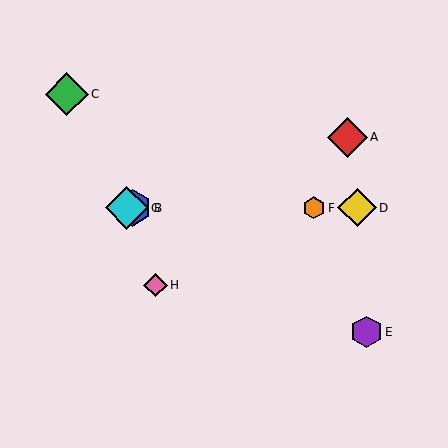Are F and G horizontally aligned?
Yes, both are at y≈208.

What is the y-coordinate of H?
Object H is at y≈285.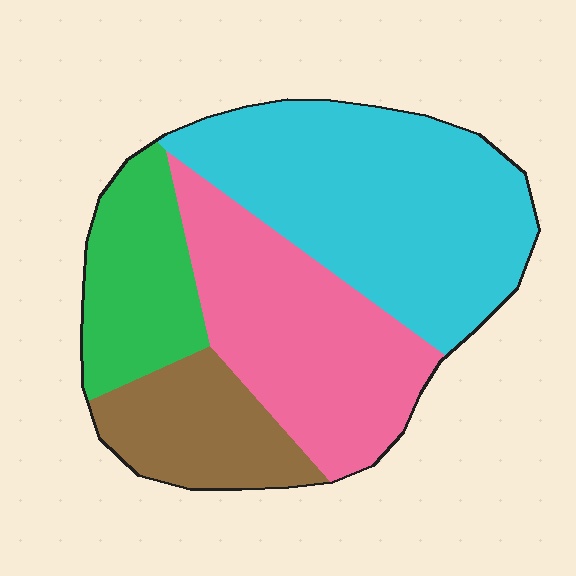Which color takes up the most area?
Cyan, at roughly 40%.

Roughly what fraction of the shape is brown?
Brown covers about 15% of the shape.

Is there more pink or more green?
Pink.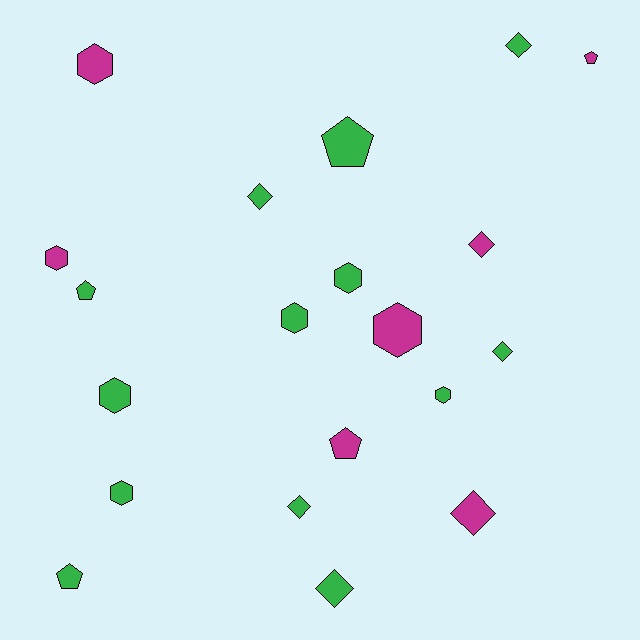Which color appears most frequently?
Green, with 13 objects.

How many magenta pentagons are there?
There are 2 magenta pentagons.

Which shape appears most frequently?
Hexagon, with 8 objects.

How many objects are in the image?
There are 20 objects.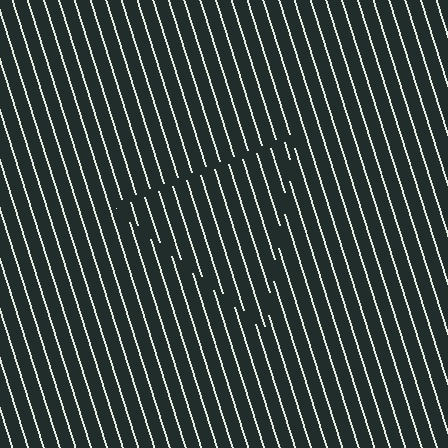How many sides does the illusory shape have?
3 sides — the line-ends trace a triangle.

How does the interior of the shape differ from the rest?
The interior of the shape contains the same grating, shifted by half a period — the contour is defined by the phase discontinuity where line-ends from the inner and outer gratings abut.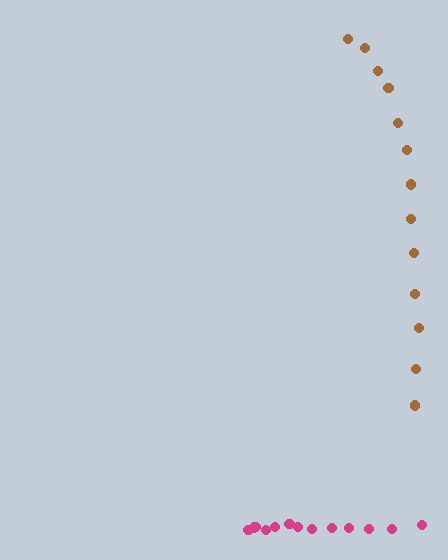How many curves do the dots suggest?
There are 2 distinct paths.